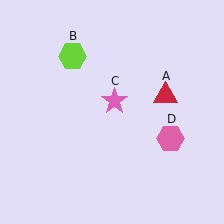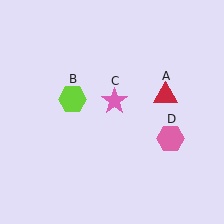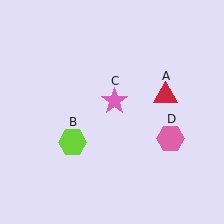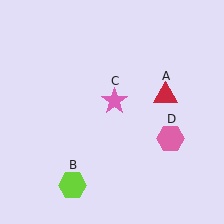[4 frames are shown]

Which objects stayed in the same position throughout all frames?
Red triangle (object A) and pink star (object C) and pink hexagon (object D) remained stationary.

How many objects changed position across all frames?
1 object changed position: lime hexagon (object B).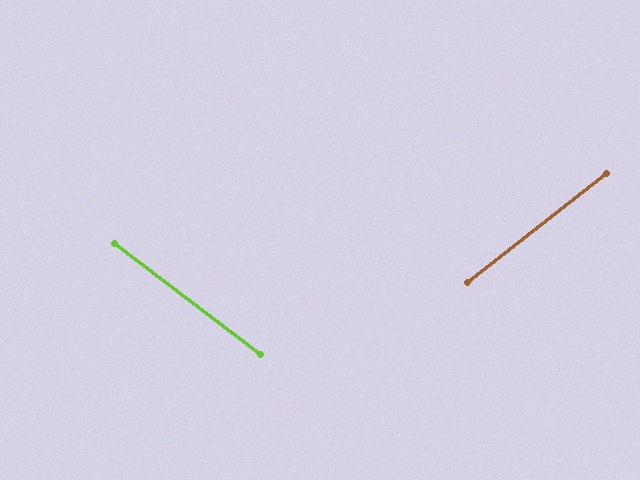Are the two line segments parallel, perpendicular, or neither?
Neither parallel nor perpendicular — they differ by about 75°.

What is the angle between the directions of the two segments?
Approximately 75 degrees.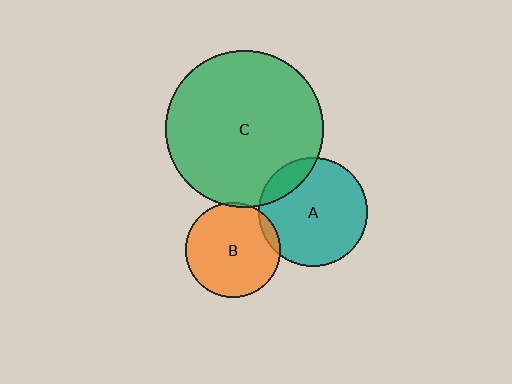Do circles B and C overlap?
Yes.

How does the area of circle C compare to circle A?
Approximately 2.1 times.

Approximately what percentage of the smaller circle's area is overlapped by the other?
Approximately 5%.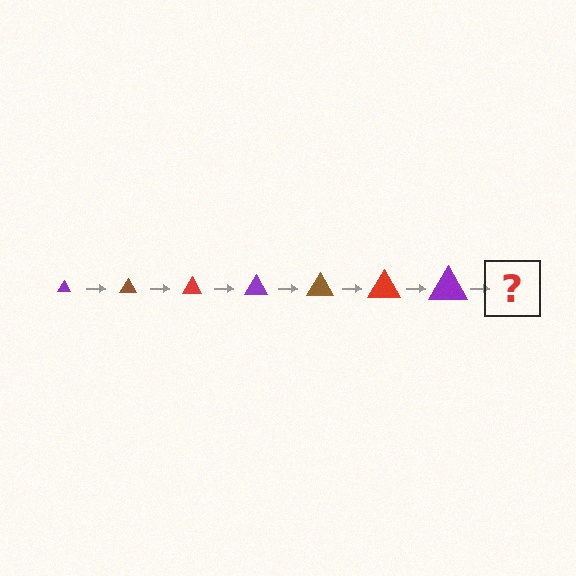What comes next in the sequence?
The next element should be a brown triangle, larger than the previous one.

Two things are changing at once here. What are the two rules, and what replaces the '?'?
The two rules are that the triangle grows larger each step and the color cycles through purple, brown, and red. The '?' should be a brown triangle, larger than the previous one.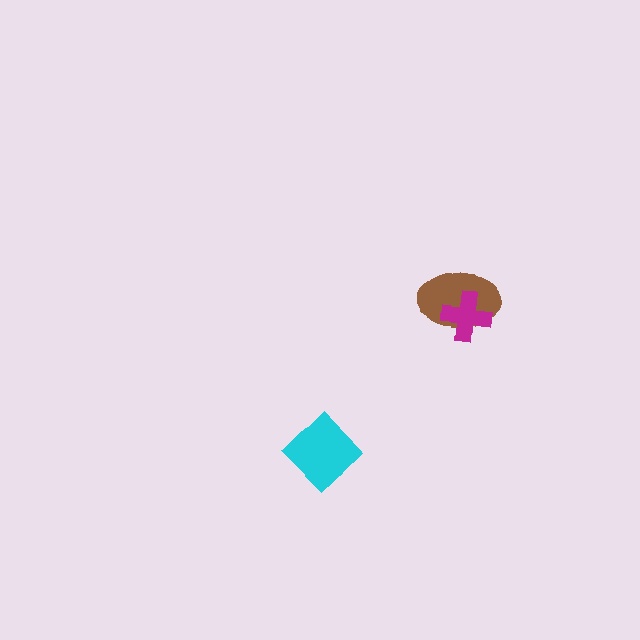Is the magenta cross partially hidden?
No, no other shape covers it.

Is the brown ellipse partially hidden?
Yes, it is partially covered by another shape.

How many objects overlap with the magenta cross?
1 object overlaps with the magenta cross.